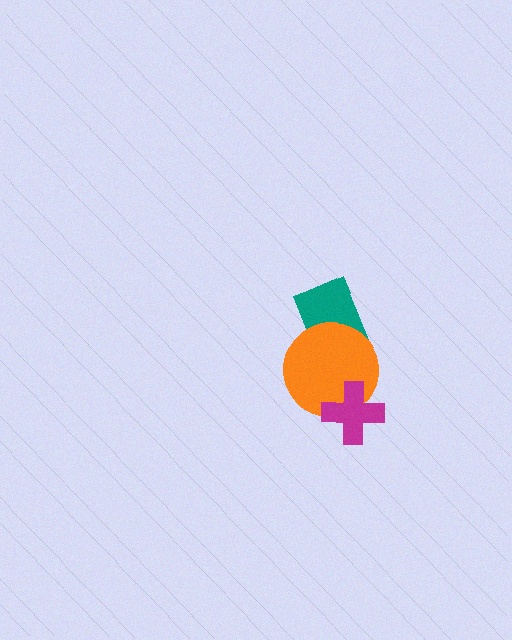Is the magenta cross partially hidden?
No, no other shape covers it.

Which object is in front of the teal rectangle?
The orange circle is in front of the teal rectangle.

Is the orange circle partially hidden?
Yes, it is partially covered by another shape.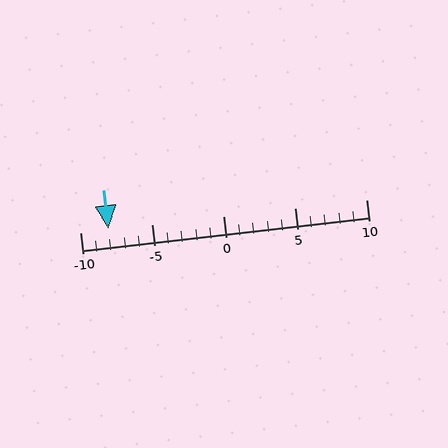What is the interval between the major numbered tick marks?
The major tick marks are spaced 5 units apart.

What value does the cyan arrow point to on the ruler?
The cyan arrow points to approximately -8.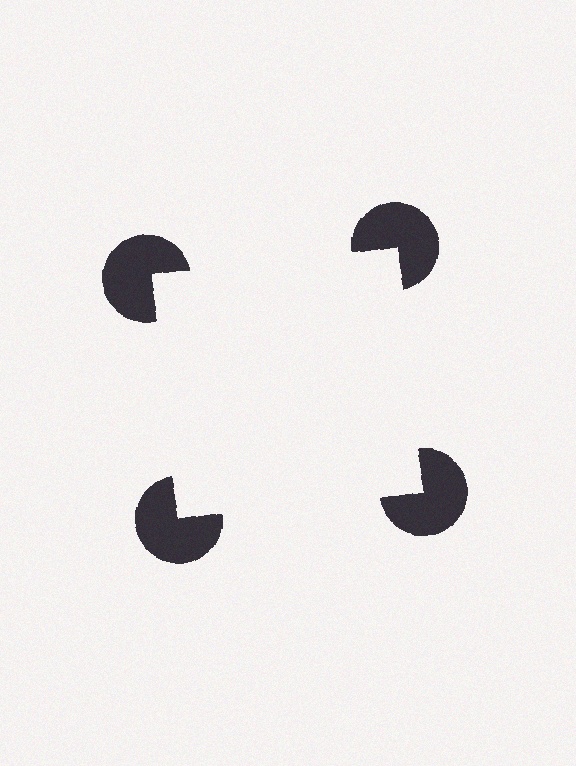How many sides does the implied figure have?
4 sides.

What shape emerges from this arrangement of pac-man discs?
An illusory square — its edges are inferred from the aligned wedge cuts in the pac-man discs, not physically drawn.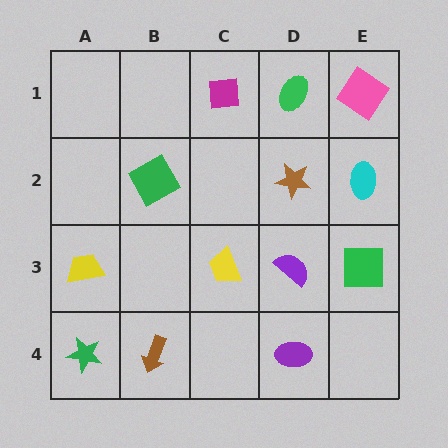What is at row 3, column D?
A purple semicircle.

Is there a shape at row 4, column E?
No, that cell is empty.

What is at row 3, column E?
A green square.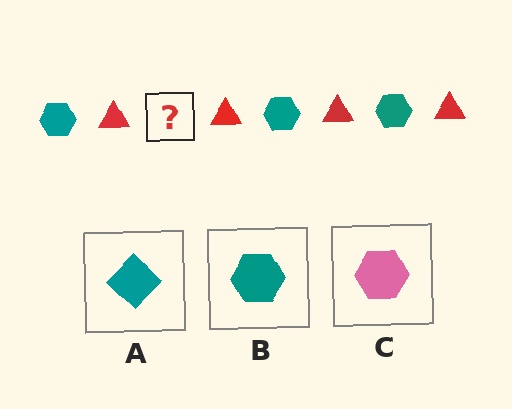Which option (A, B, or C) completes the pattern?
B.